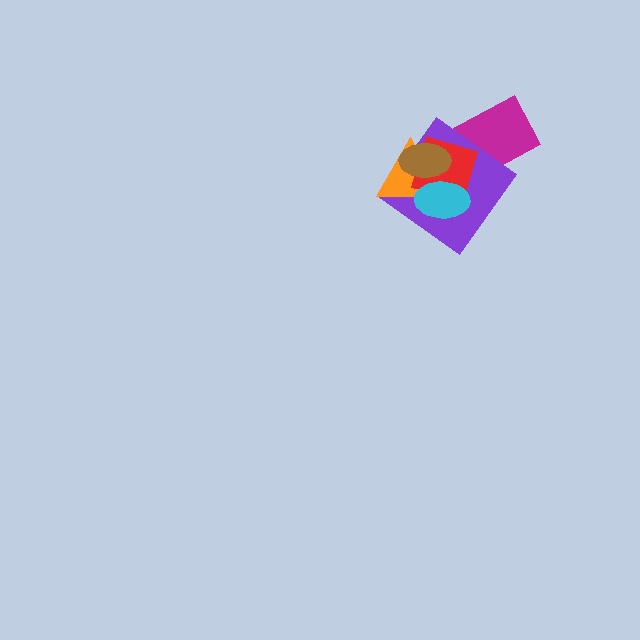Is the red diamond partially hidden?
Yes, it is partially covered by another shape.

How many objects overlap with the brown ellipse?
5 objects overlap with the brown ellipse.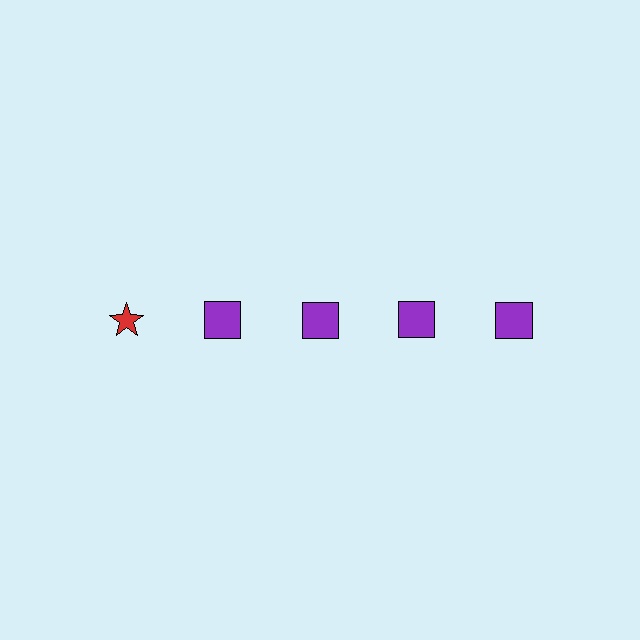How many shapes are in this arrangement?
There are 5 shapes arranged in a grid pattern.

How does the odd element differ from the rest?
It differs in both color (red instead of purple) and shape (star instead of square).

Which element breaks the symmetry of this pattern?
The red star in the top row, leftmost column breaks the symmetry. All other shapes are purple squares.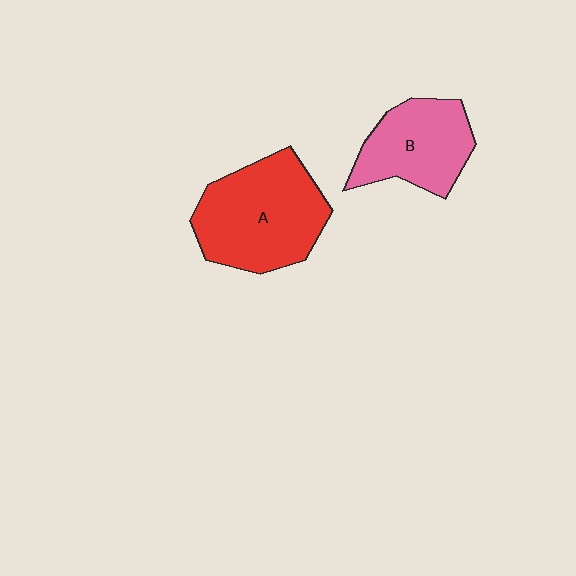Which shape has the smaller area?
Shape B (pink).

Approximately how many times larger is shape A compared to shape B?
Approximately 1.4 times.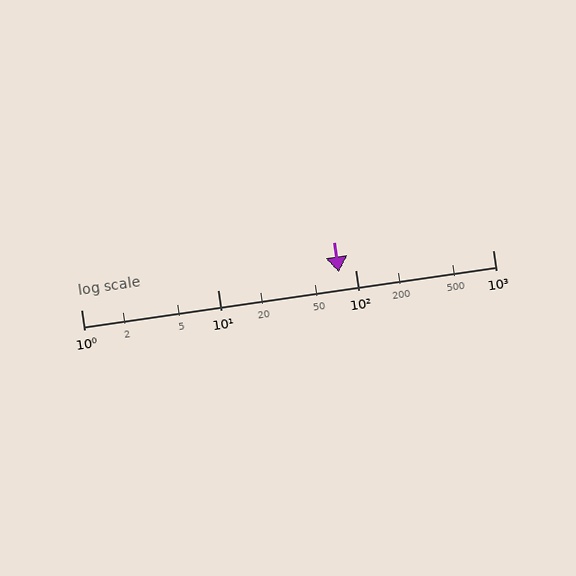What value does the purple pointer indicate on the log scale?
The pointer indicates approximately 76.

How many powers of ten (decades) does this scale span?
The scale spans 3 decades, from 1 to 1000.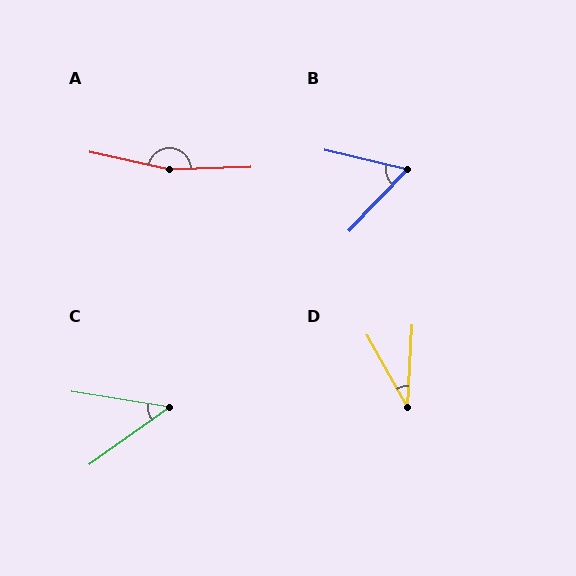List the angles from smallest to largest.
D (32°), C (44°), B (60°), A (166°).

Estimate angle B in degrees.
Approximately 60 degrees.